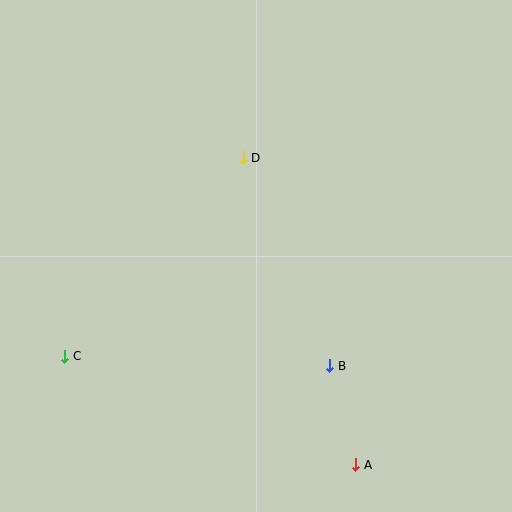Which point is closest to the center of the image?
Point D at (243, 158) is closest to the center.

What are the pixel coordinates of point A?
Point A is at (356, 465).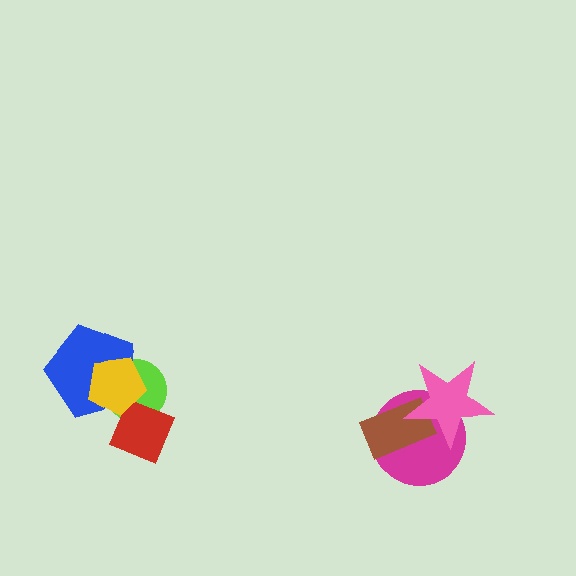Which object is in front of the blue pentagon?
The yellow pentagon is in front of the blue pentagon.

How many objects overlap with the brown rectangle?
2 objects overlap with the brown rectangle.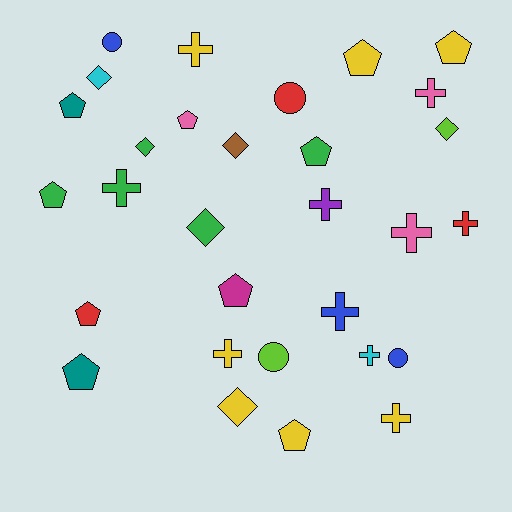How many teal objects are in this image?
There are 2 teal objects.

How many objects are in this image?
There are 30 objects.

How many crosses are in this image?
There are 10 crosses.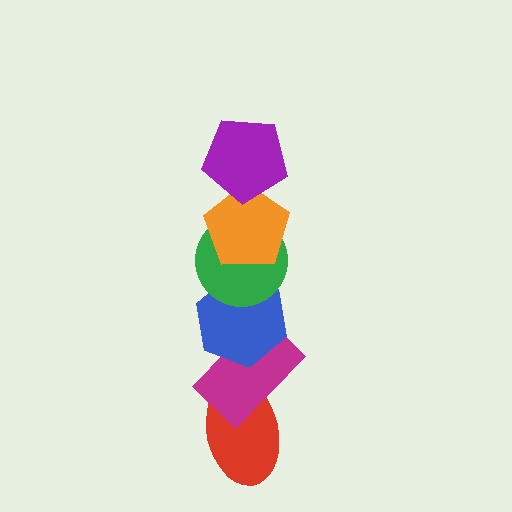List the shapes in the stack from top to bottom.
From top to bottom: the purple pentagon, the orange pentagon, the green circle, the blue hexagon, the magenta rectangle, the red ellipse.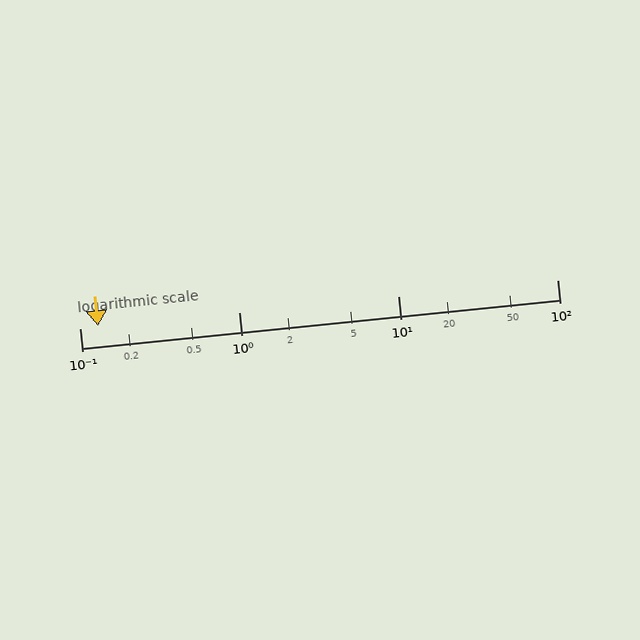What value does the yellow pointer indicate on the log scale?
The pointer indicates approximately 0.13.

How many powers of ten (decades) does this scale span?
The scale spans 3 decades, from 0.1 to 100.